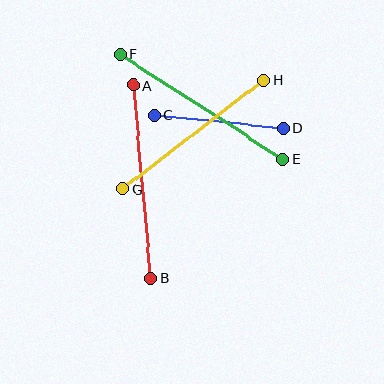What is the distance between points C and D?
The distance is approximately 130 pixels.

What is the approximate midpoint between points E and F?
The midpoint is at approximately (202, 107) pixels.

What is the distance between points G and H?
The distance is approximately 178 pixels.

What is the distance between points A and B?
The distance is approximately 193 pixels.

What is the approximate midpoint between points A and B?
The midpoint is at approximately (142, 182) pixels.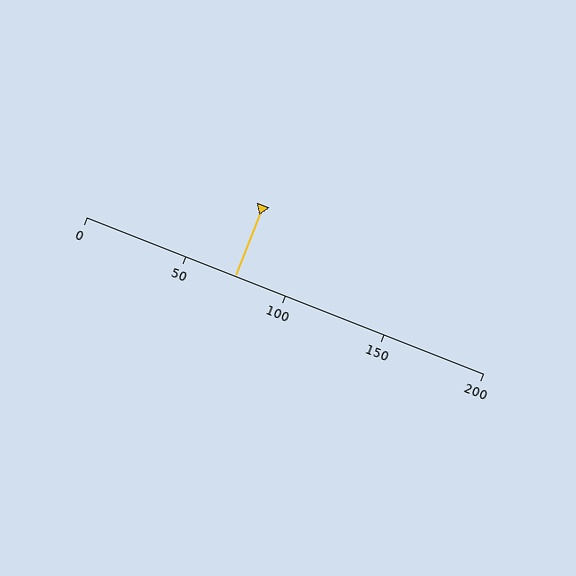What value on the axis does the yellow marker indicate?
The marker indicates approximately 75.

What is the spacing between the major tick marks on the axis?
The major ticks are spaced 50 apart.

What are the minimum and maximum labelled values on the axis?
The axis runs from 0 to 200.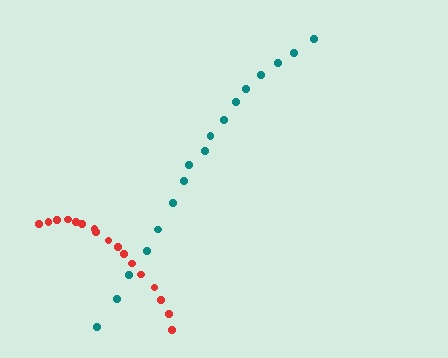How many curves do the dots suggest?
There are 2 distinct paths.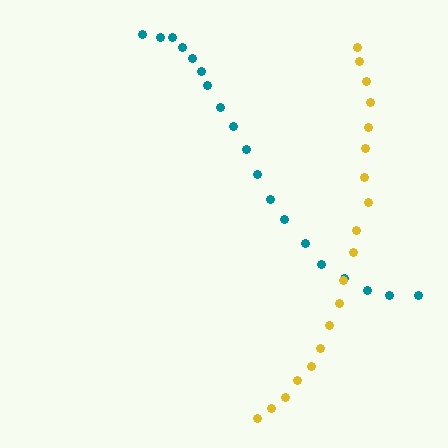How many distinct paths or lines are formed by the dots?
There are 2 distinct paths.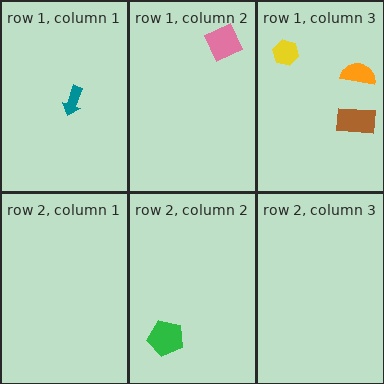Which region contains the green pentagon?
The row 2, column 2 region.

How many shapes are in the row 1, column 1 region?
1.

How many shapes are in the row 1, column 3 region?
3.